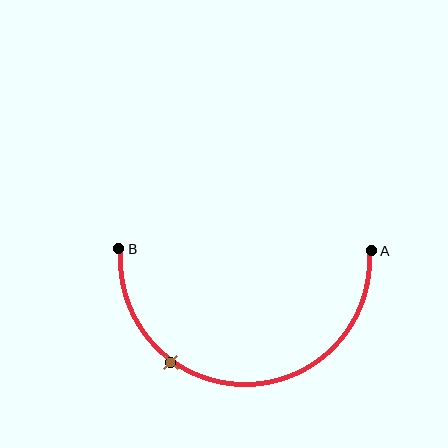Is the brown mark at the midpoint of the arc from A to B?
No. The brown mark lies on the arc but is closer to endpoint B. The arc midpoint would be at the point on the curve equidistant along the arc from both A and B.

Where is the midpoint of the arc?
The arc midpoint is the point on the curve farthest from the straight line joining A and B. It sits below that line.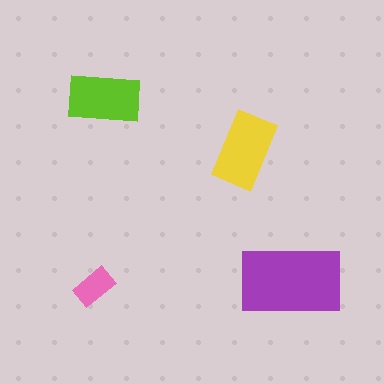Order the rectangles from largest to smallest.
the purple one, the yellow one, the lime one, the pink one.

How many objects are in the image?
There are 4 objects in the image.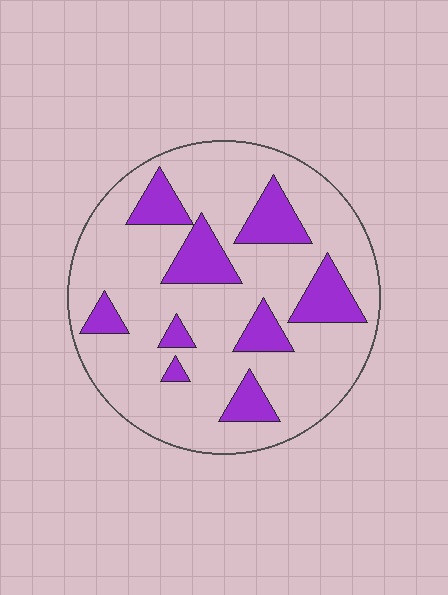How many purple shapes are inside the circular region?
9.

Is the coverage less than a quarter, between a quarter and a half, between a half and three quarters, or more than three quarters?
Less than a quarter.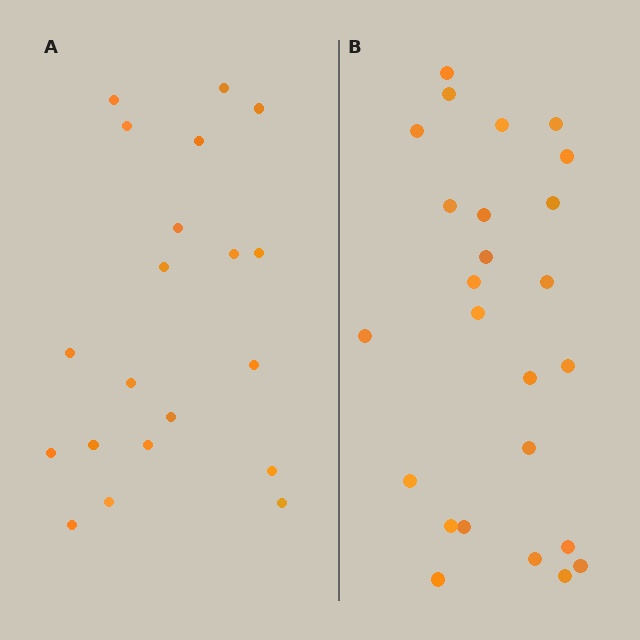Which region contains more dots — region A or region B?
Region B (the right region) has more dots.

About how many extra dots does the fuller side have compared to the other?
Region B has about 5 more dots than region A.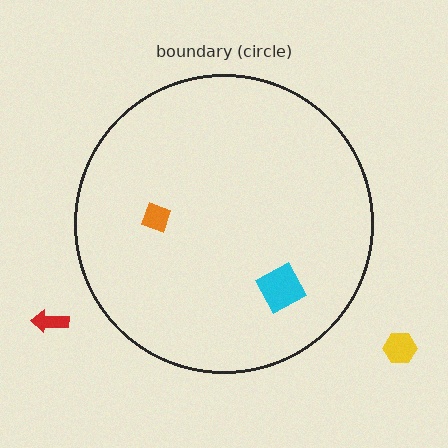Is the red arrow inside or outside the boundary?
Outside.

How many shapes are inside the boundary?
2 inside, 2 outside.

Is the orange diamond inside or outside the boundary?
Inside.